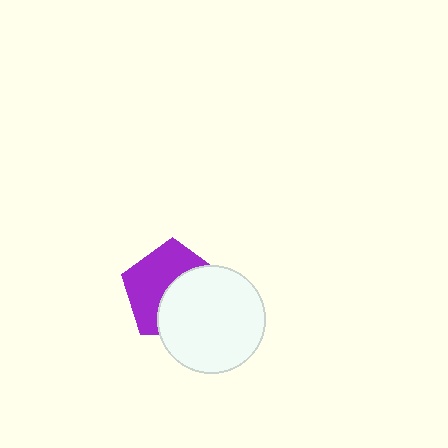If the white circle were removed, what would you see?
You would see the complete purple pentagon.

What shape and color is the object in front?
The object in front is a white circle.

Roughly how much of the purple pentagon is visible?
About half of it is visible (roughly 51%).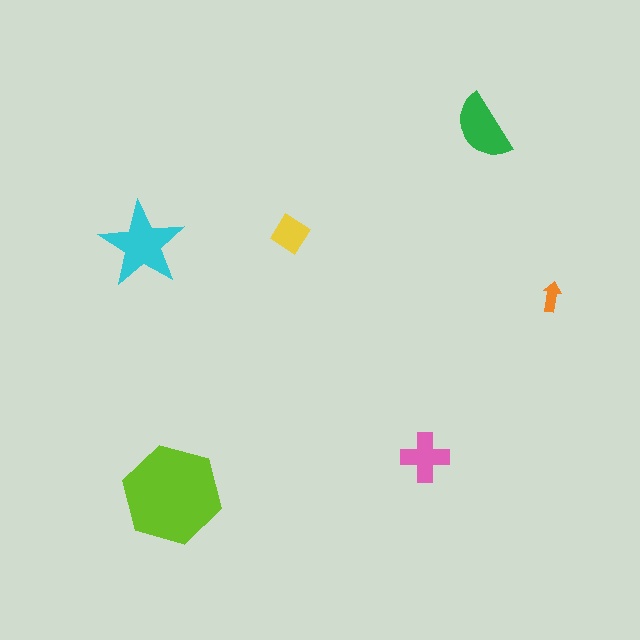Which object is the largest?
The lime hexagon.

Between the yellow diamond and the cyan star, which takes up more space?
The cyan star.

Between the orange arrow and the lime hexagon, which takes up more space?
The lime hexagon.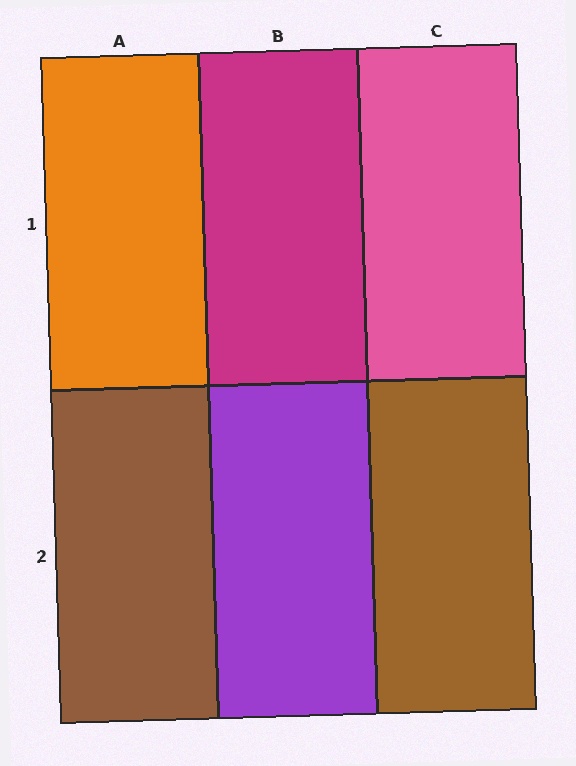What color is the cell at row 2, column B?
Purple.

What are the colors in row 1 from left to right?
Orange, magenta, pink.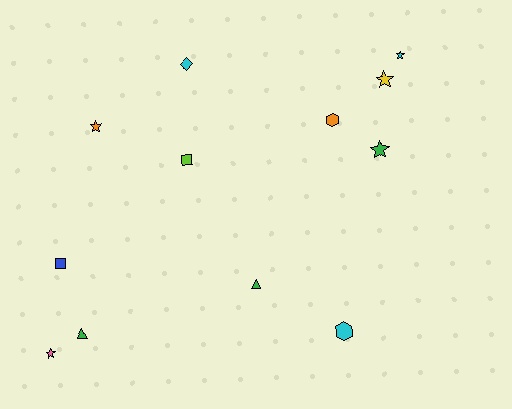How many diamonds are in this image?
There is 1 diamond.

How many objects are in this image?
There are 12 objects.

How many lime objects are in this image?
There is 1 lime object.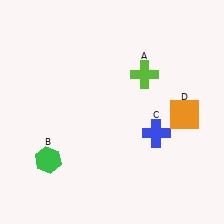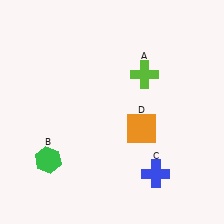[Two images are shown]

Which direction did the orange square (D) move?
The orange square (D) moved left.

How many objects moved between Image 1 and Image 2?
2 objects moved between the two images.